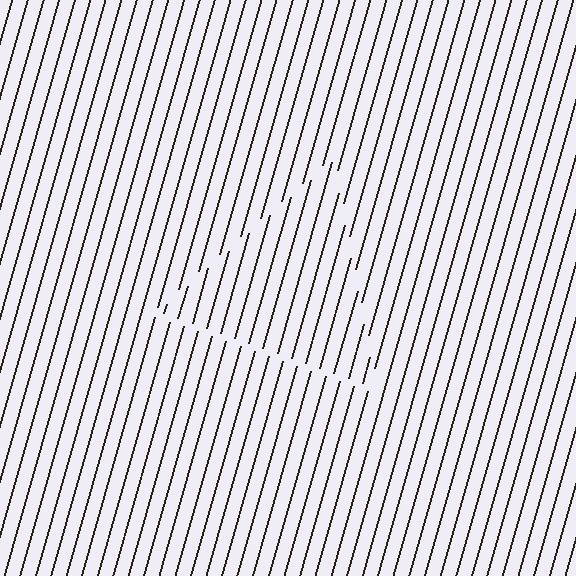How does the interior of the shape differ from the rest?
The interior of the shape contains the same grating, shifted by half a period — the contour is defined by the phase discontinuity where line-ends from the inner and outer gratings abut.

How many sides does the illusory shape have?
3 sides — the line-ends trace a triangle.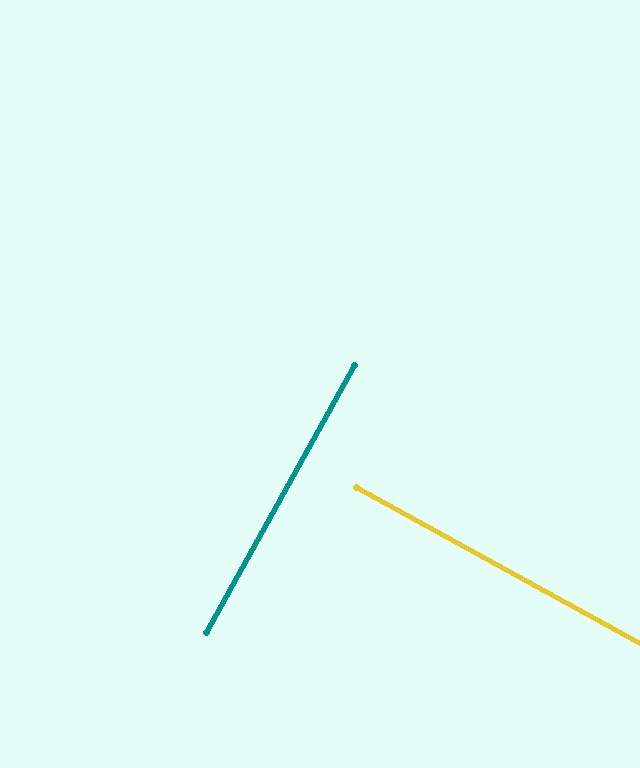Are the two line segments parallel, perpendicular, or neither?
Perpendicular — they meet at approximately 90°.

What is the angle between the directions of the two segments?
Approximately 90 degrees.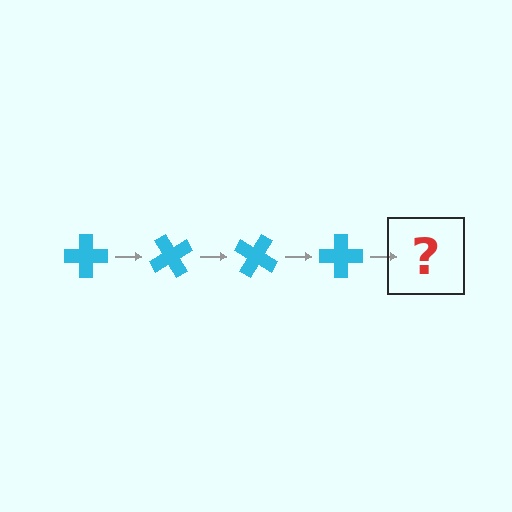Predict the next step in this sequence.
The next step is a cyan cross rotated 240 degrees.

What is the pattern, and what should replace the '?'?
The pattern is that the cross rotates 60 degrees each step. The '?' should be a cyan cross rotated 240 degrees.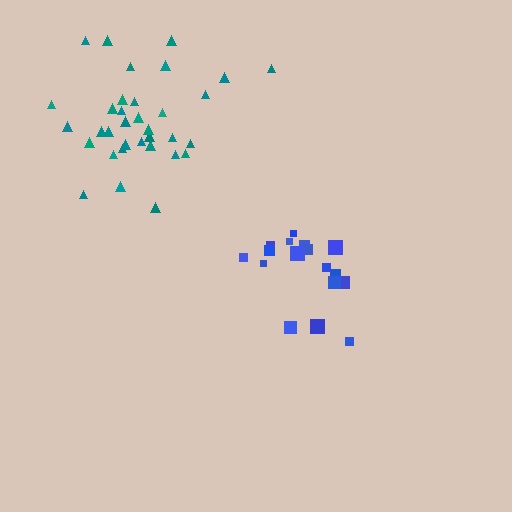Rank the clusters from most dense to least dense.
teal, blue.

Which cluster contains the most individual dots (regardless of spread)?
Teal (34).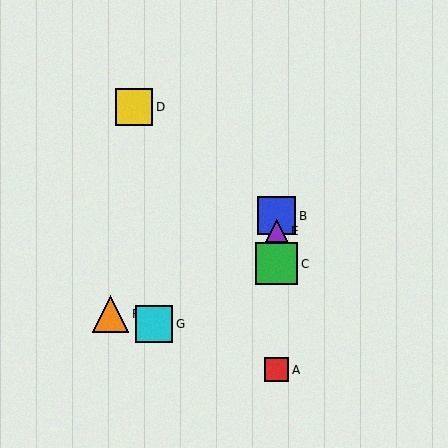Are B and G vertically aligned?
No, B is at x≈277 and G is at x≈154.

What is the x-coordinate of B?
Object B is at x≈277.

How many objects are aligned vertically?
4 objects (A, B, C, E) are aligned vertically.